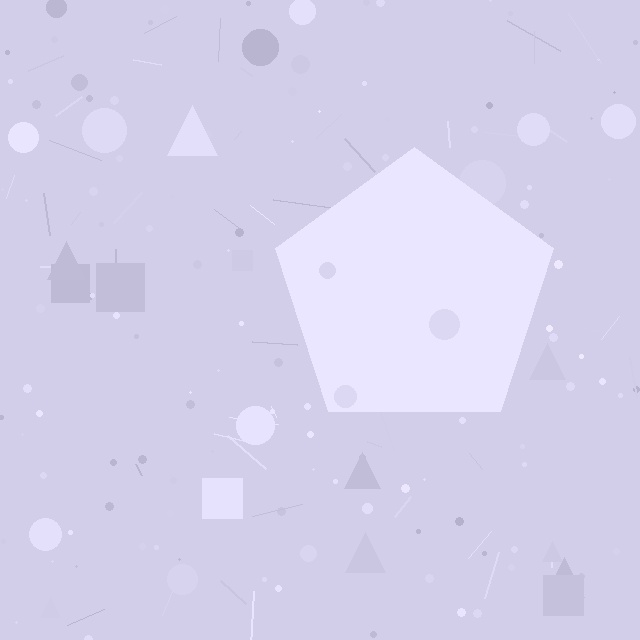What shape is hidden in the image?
A pentagon is hidden in the image.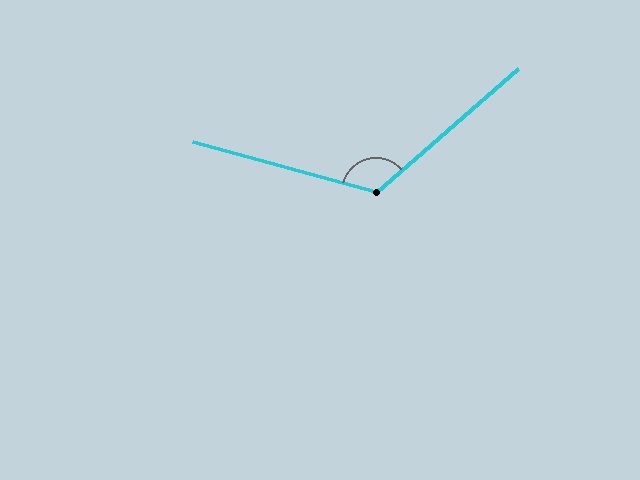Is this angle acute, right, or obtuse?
It is obtuse.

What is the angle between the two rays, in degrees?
Approximately 124 degrees.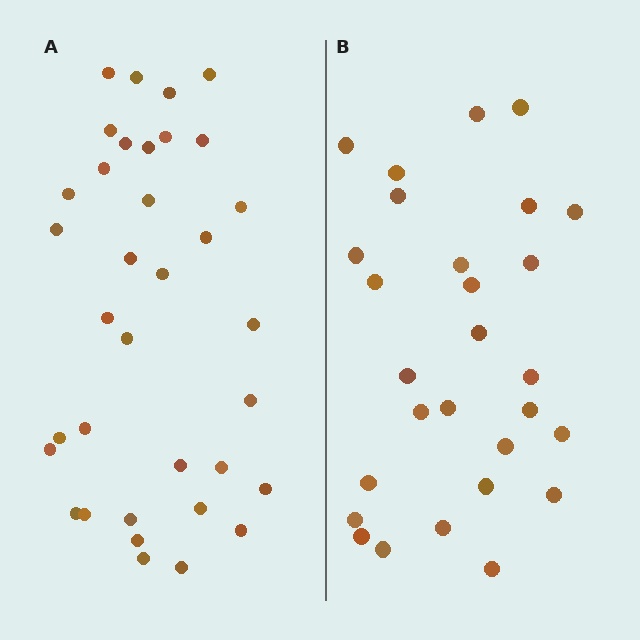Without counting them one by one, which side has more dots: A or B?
Region A (the left region) has more dots.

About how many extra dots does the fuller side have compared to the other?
Region A has roughly 8 or so more dots than region B.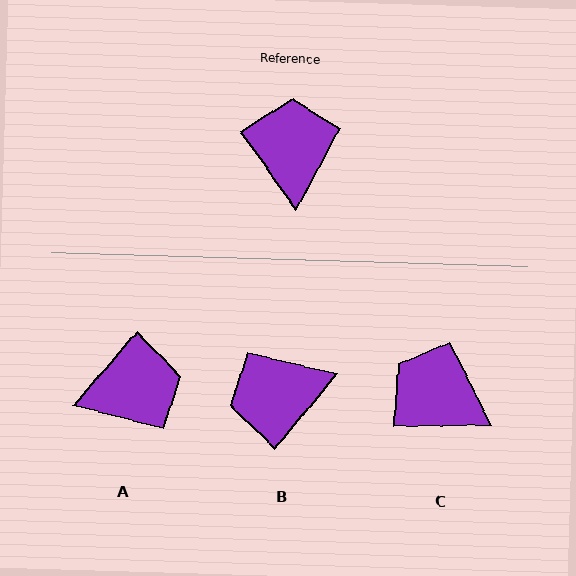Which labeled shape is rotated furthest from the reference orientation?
B, about 105 degrees away.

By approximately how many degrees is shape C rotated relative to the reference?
Approximately 55 degrees counter-clockwise.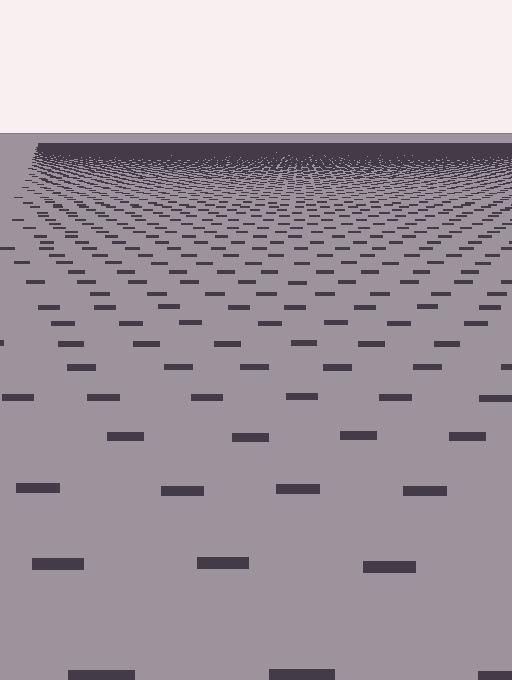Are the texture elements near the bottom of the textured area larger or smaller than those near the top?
Larger. Near the bottom, elements are closer to the viewer and appear at a bigger on-screen size.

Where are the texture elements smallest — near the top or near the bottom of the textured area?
Near the top.